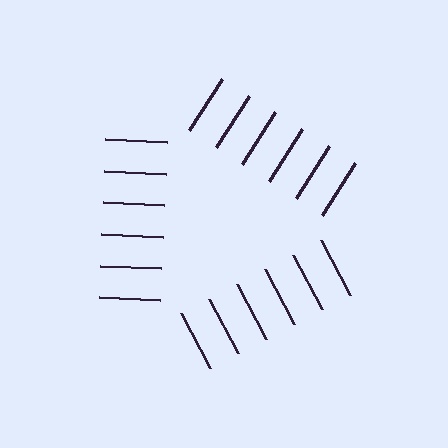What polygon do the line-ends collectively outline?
An illusory triangle — the line segments terminate on its edges but no continuous stroke is drawn.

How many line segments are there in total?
18 — 6 along each of the 3 edges.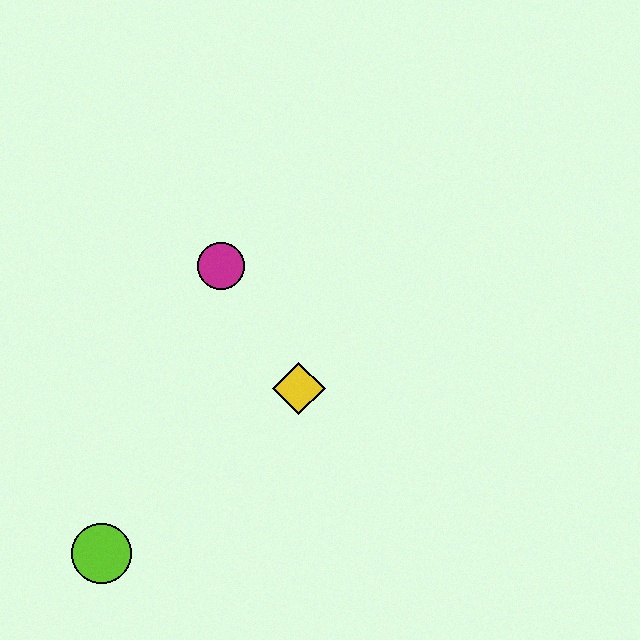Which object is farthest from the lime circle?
The magenta circle is farthest from the lime circle.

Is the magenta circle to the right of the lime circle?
Yes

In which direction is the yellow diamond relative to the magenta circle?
The yellow diamond is below the magenta circle.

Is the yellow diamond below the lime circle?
No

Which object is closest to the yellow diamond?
The magenta circle is closest to the yellow diamond.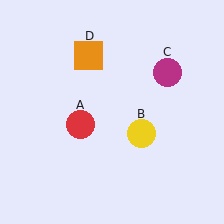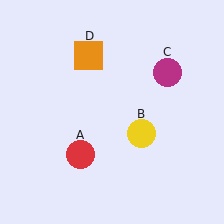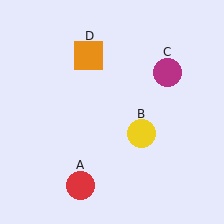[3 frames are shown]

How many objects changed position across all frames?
1 object changed position: red circle (object A).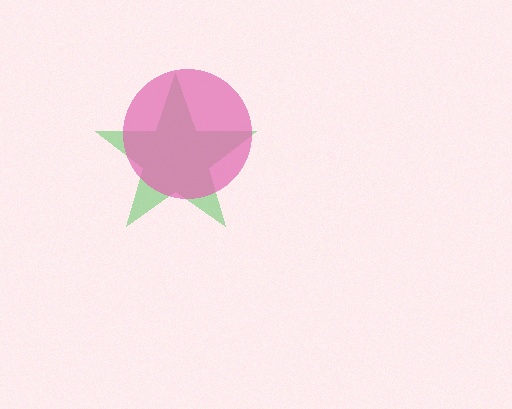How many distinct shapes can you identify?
There are 2 distinct shapes: a green star, a pink circle.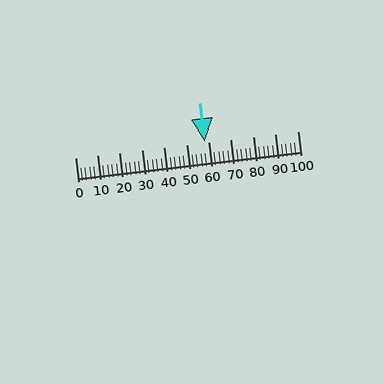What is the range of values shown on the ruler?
The ruler shows values from 0 to 100.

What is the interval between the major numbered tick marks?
The major tick marks are spaced 10 units apart.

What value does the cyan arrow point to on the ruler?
The cyan arrow points to approximately 58.